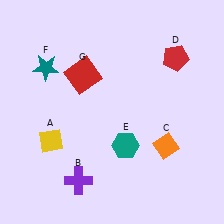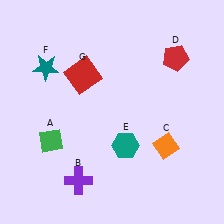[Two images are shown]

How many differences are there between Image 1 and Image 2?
There is 1 difference between the two images.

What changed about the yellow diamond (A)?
In Image 1, A is yellow. In Image 2, it changed to green.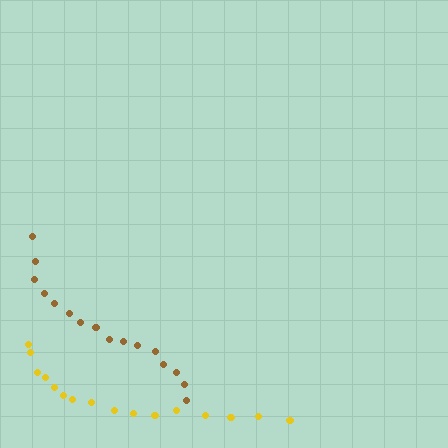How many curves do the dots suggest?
There are 2 distinct paths.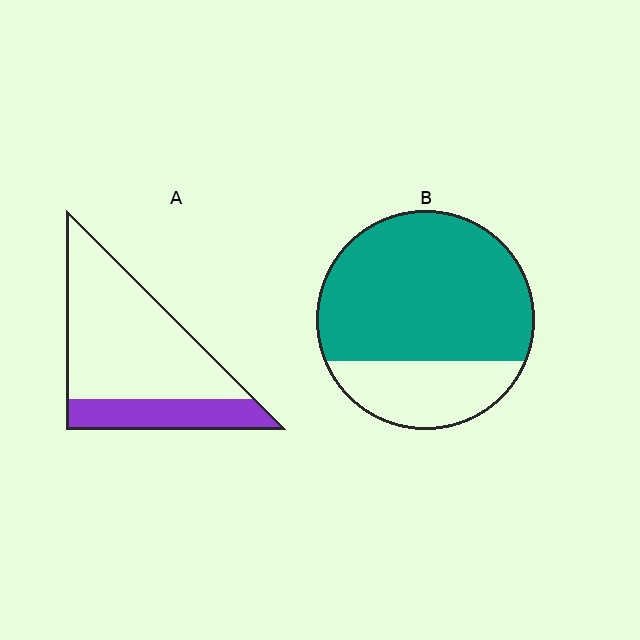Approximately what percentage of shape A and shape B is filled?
A is approximately 25% and B is approximately 75%.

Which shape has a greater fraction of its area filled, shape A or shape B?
Shape B.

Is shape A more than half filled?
No.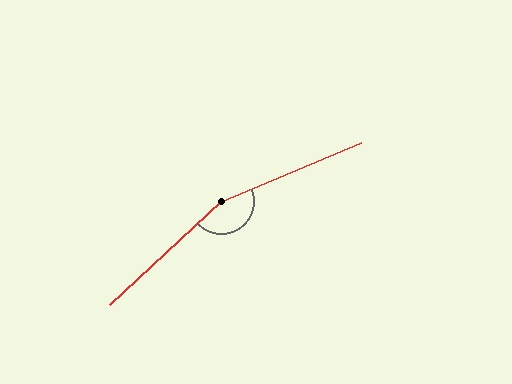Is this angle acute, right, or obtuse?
It is obtuse.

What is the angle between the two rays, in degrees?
Approximately 160 degrees.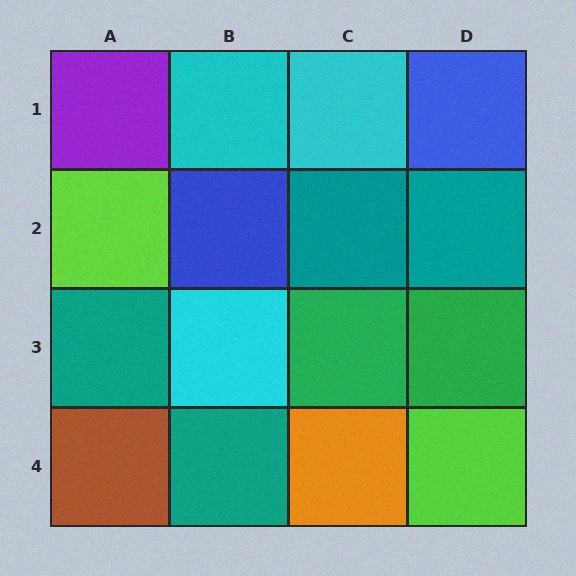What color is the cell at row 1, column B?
Cyan.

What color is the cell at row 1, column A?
Purple.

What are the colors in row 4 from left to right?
Brown, teal, orange, lime.